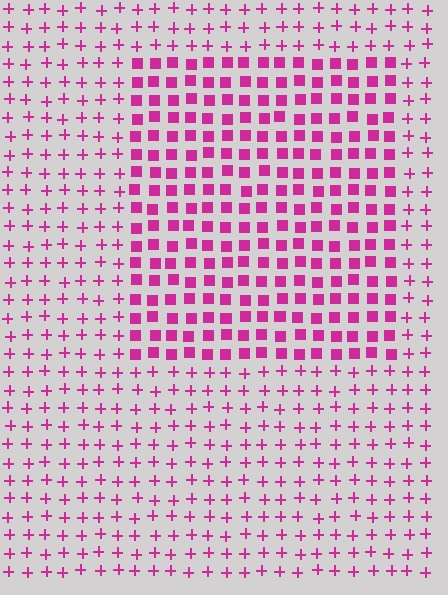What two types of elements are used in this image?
The image uses squares inside the rectangle region and plus signs outside it.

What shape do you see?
I see a rectangle.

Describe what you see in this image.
The image is filled with small magenta elements arranged in a uniform grid. A rectangle-shaped region contains squares, while the surrounding area contains plus signs. The boundary is defined purely by the change in element shape.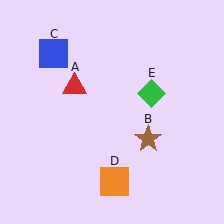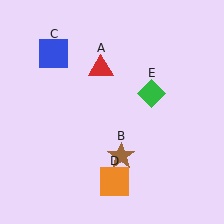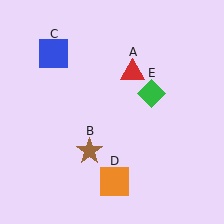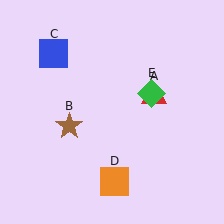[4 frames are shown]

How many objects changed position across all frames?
2 objects changed position: red triangle (object A), brown star (object B).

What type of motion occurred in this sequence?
The red triangle (object A), brown star (object B) rotated clockwise around the center of the scene.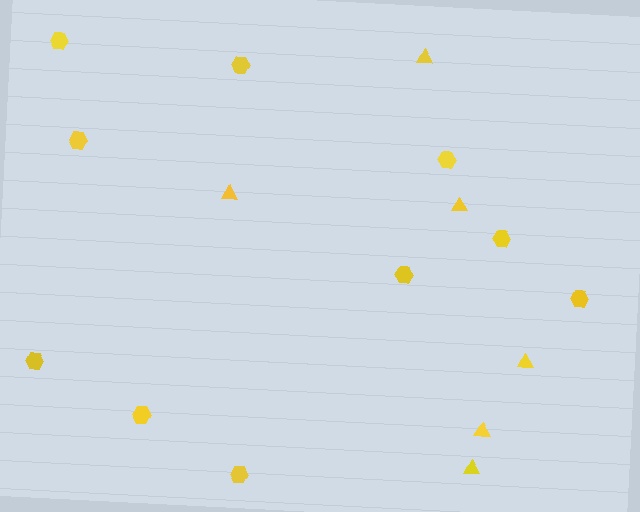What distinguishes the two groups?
There are 2 groups: one group of triangles (6) and one group of hexagons (10).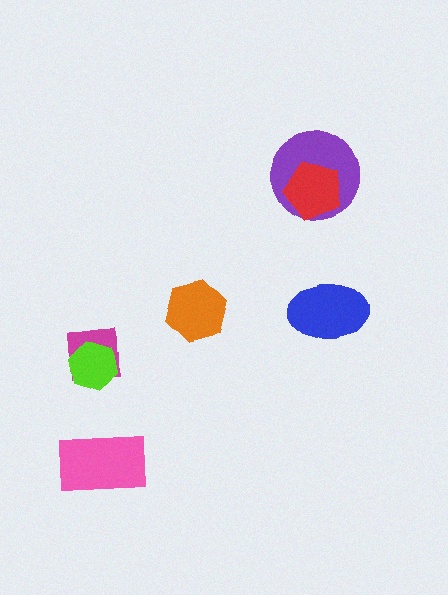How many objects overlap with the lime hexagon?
1 object overlaps with the lime hexagon.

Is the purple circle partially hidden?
Yes, it is partially covered by another shape.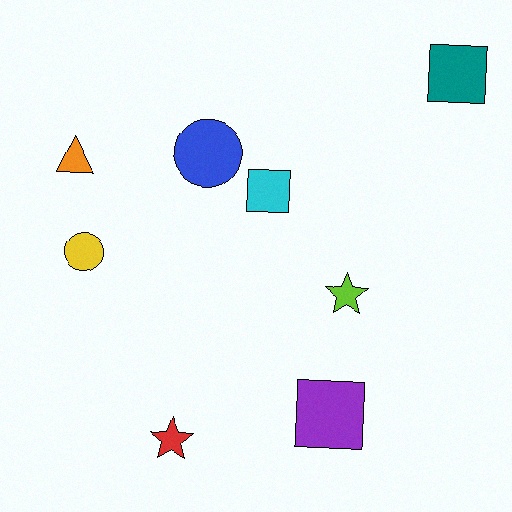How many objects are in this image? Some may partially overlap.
There are 8 objects.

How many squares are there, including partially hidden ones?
There are 3 squares.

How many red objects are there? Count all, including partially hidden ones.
There is 1 red object.